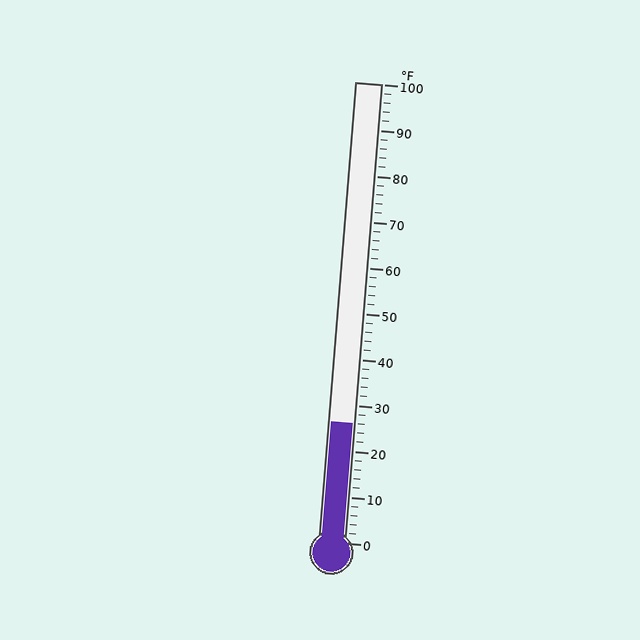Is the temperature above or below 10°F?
The temperature is above 10°F.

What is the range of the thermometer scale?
The thermometer scale ranges from 0°F to 100°F.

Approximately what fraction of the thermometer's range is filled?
The thermometer is filled to approximately 25% of its range.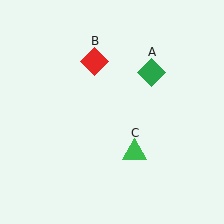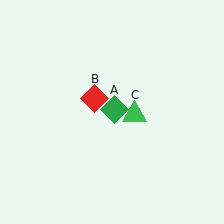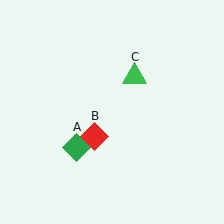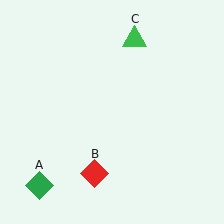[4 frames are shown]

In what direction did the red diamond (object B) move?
The red diamond (object B) moved down.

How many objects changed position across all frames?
3 objects changed position: green diamond (object A), red diamond (object B), green triangle (object C).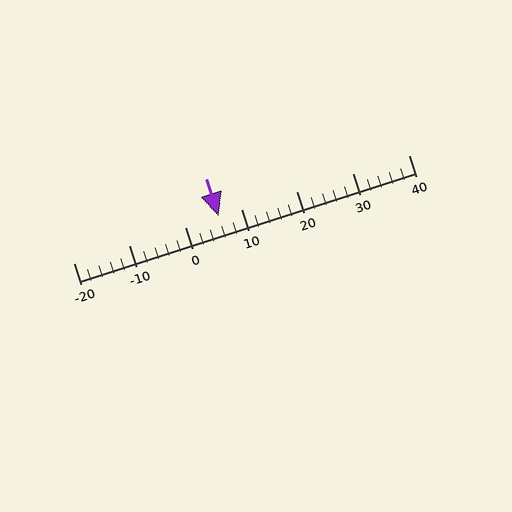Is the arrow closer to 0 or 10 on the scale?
The arrow is closer to 10.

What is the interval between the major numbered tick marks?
The major tick marks are spaced 10 units apart.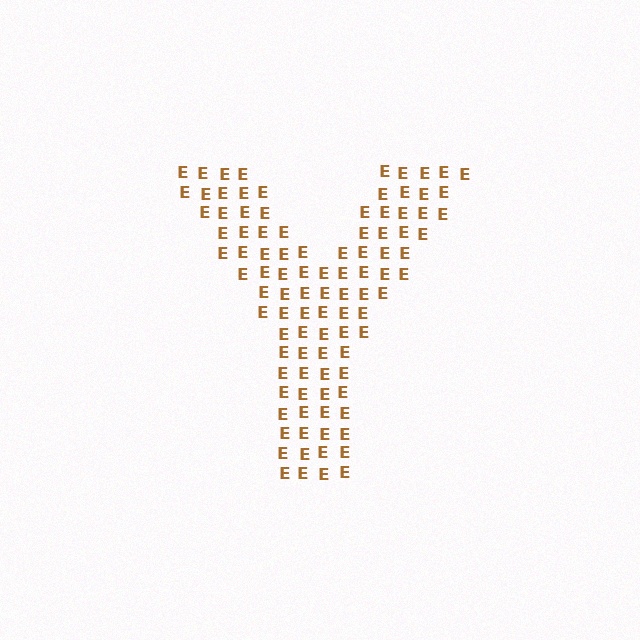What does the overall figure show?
The overall figure shows the letter Y.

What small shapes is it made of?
It is made of small letter E's.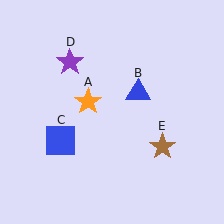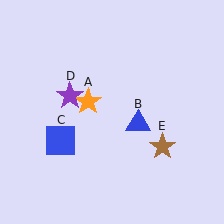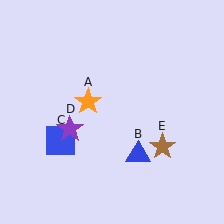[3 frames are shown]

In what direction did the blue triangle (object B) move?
The blue triangle (object B) moved down.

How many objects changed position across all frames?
2 objects changed position: blue triangle (object B), purple star (object D).